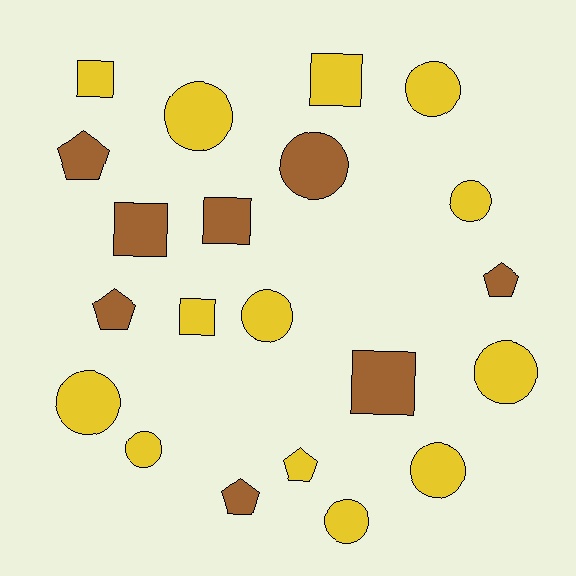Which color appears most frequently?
Yellow, with 13 objects.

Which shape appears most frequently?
Circle, with 10 objects.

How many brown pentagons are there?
There are 4 brown pentagons.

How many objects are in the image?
There are 21 objects.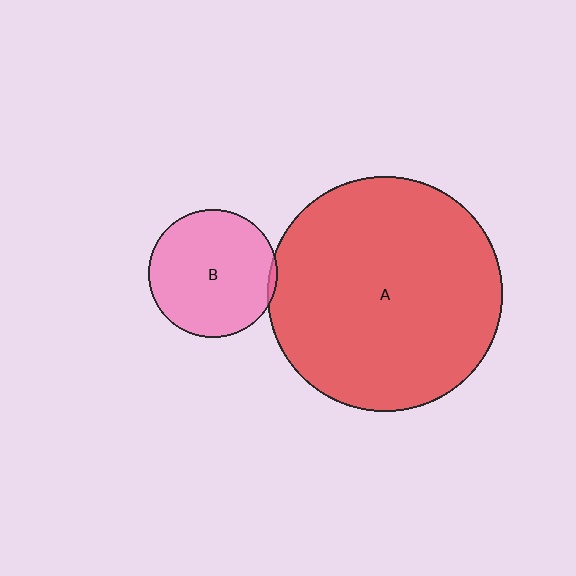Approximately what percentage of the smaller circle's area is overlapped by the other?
Approximately 5%.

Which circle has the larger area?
Circle A (red).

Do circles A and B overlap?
Yes.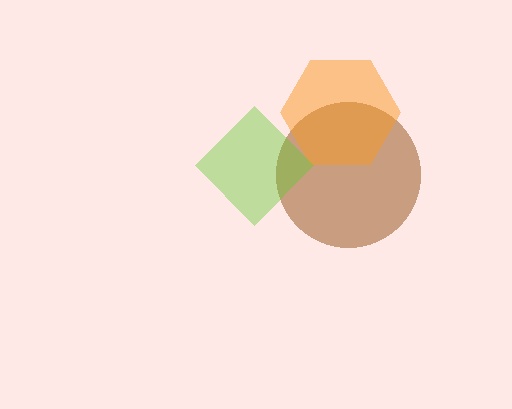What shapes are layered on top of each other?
The layered shapes are: a brown circle, an orange hexagon, a lime diamond.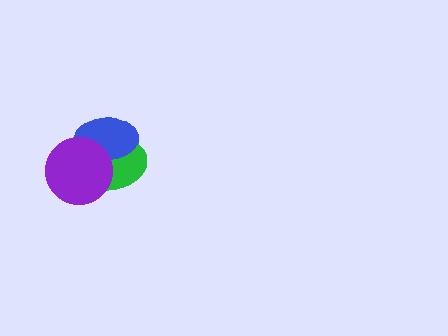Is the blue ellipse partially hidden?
Yes, it is partially covered by another shape.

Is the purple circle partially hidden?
No, no other shape covers it.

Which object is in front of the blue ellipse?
The purple circle is in front of the blue ellipse.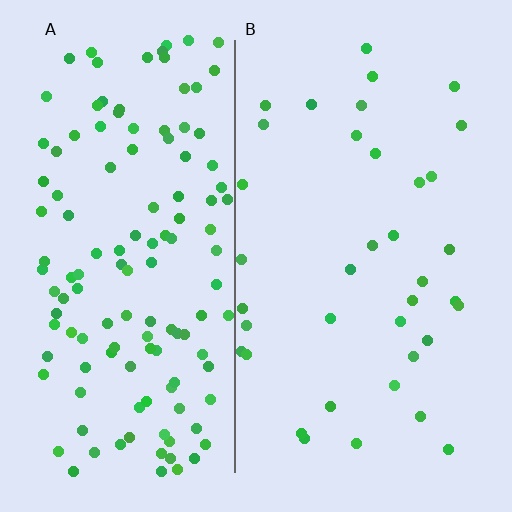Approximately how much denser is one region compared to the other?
Approximately 3.4× — region A over region B.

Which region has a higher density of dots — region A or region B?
A (the left).